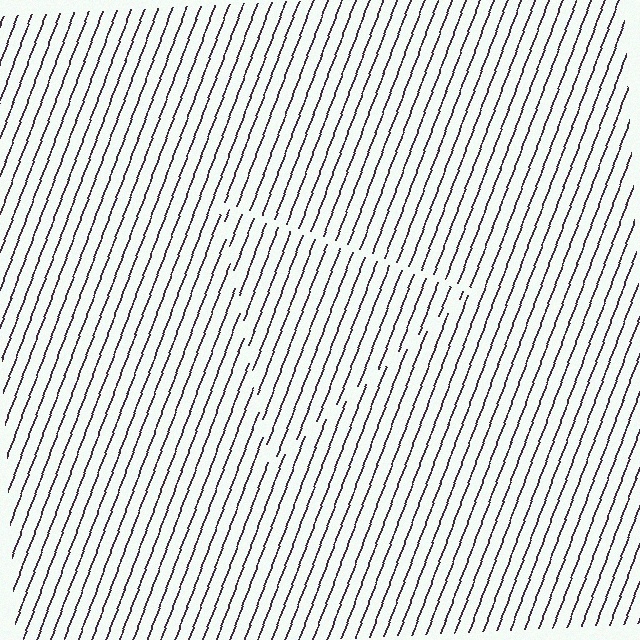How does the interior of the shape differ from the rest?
The interior of the shape contains the same grating, shifted by half a period — the contour is defined by the phase discontinuity where line-ends from the inner and outer gratings abut.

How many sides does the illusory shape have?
3 sides — the line-ends trace a triangle.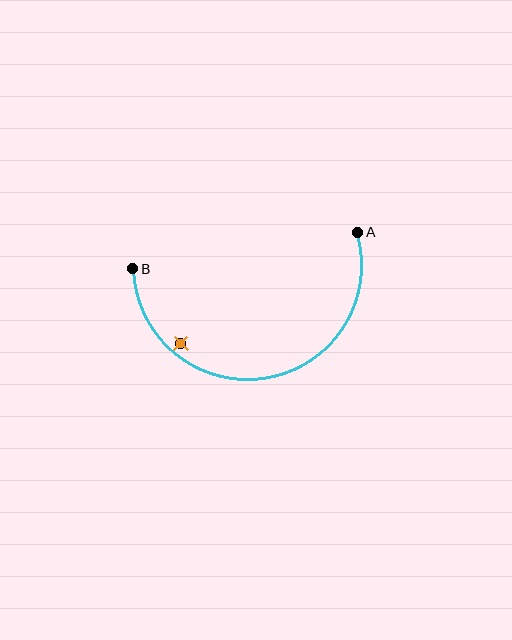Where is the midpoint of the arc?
The arc midpoint is the point on the curve farthest from the straight line joining A and B. It sits below that line.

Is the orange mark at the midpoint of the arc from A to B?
No — the orange mark does not lie on the arc at all. It sits slightly inside the curve.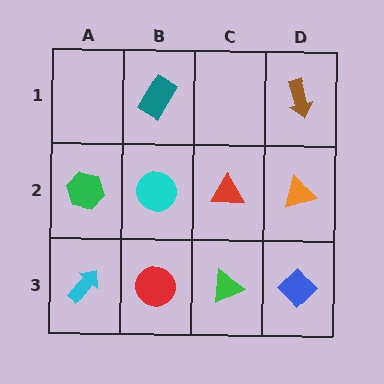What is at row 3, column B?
A red circle.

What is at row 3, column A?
A cyan arrow.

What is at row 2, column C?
A red triangle.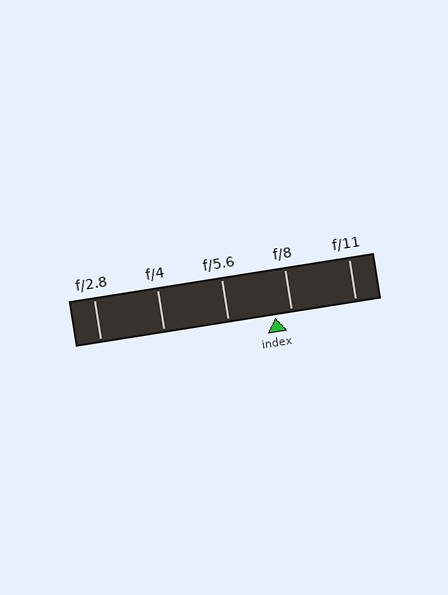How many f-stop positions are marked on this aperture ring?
There are 5 f-stop positions marked.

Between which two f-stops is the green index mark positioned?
The index mark is between f/5.6 and f/8.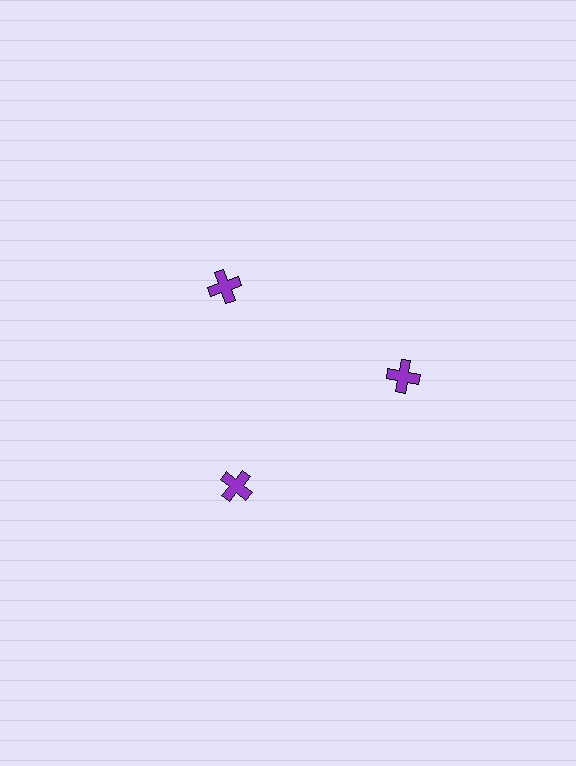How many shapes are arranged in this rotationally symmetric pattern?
There are 3 shapes, arranged in 3 groups of 1.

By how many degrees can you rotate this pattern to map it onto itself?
The pattern maps onto itself every 120 degrees of rotation.